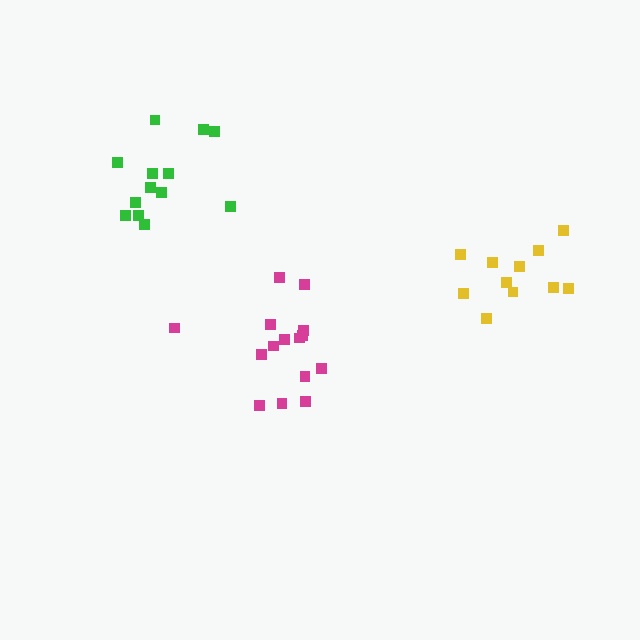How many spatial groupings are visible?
There are 3 spatial groupings.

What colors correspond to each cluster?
The clusters are colored: green, magenta, yellow.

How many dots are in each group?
Group 1: 13 dots, Group 2: 15 dots, Group 3: 11 dots (39 total).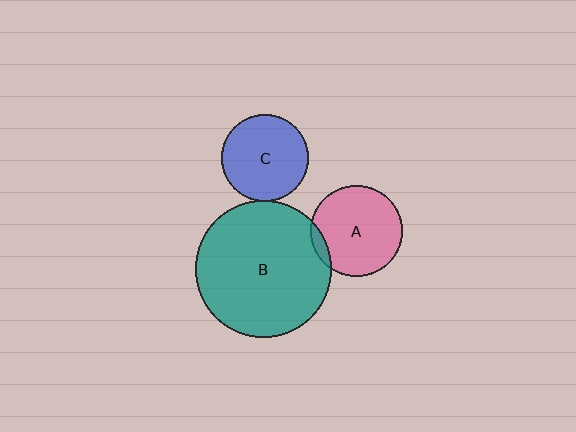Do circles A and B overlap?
Yes.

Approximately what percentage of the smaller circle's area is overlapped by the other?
Approximately 5%.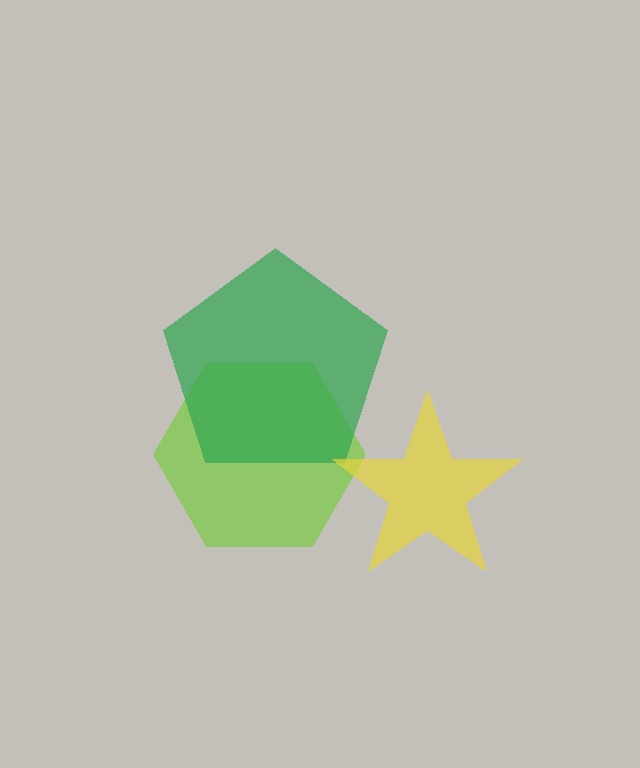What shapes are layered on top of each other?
The layered shapes are: a lime hexagon, a green pentagon, a yellow star.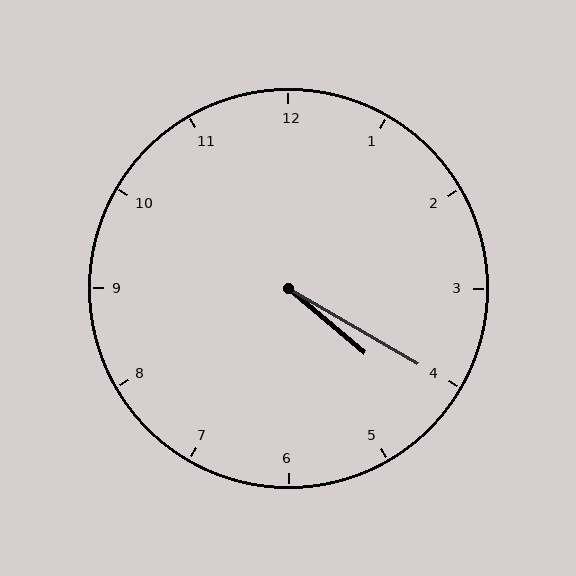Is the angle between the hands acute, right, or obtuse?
It is acute.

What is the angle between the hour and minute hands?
Approximately 10 degrees.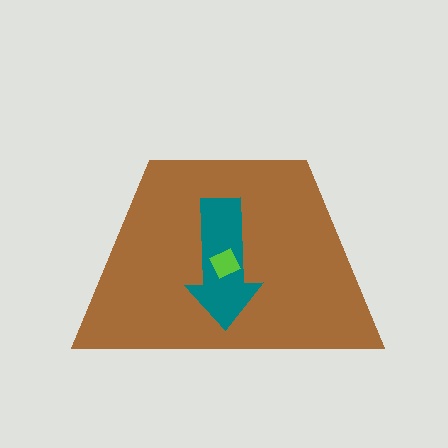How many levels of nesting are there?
3.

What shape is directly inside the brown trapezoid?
The teal arrow.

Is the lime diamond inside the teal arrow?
Yes.